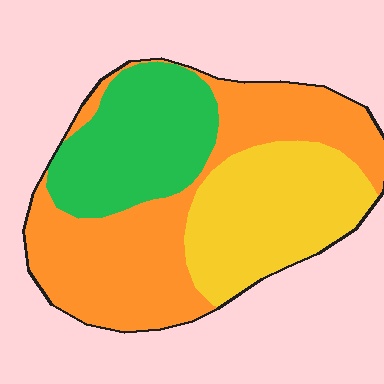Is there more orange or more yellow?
Orange.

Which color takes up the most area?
Orange, at roughly 45%.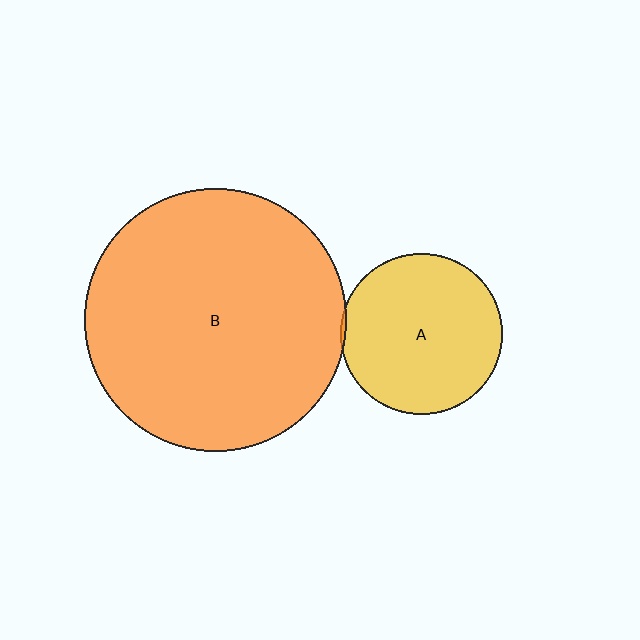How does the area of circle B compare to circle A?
Approximately 2.6 times.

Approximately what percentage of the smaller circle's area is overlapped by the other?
Approximately 5%.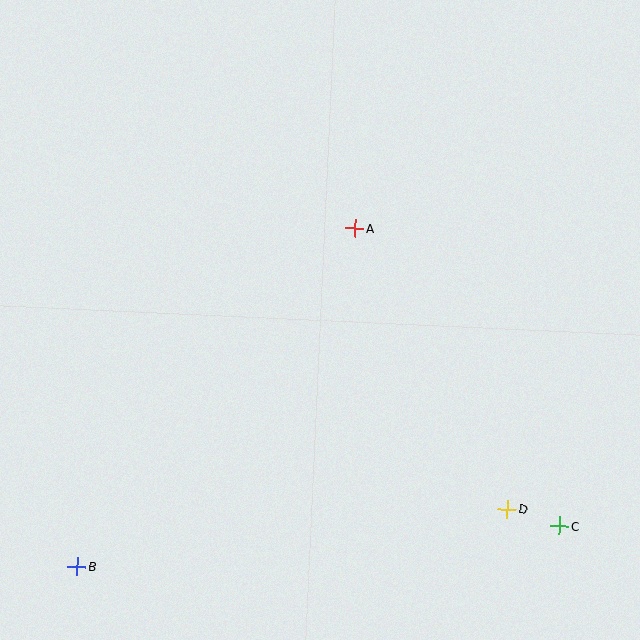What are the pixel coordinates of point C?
Point C is at (560, 526).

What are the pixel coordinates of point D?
Point D is at (507, 509).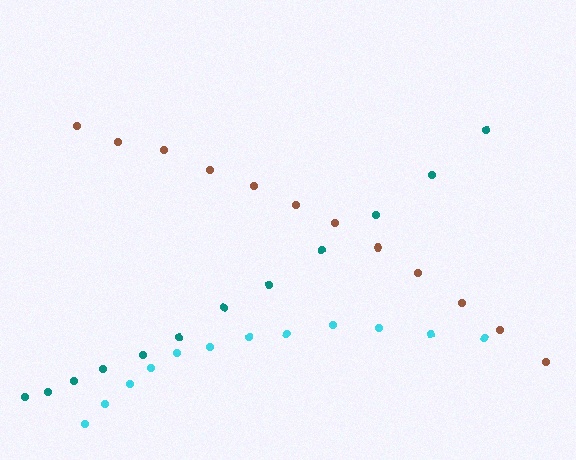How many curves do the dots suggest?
There are 3 distinct paths.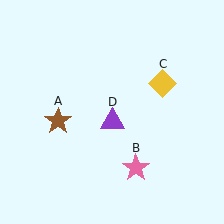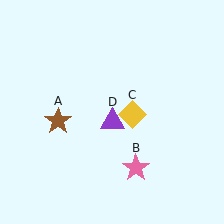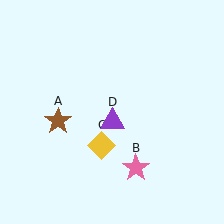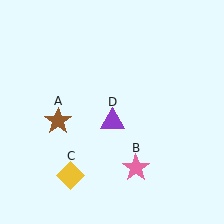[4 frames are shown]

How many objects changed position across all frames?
1 object changed position: yellow diamond (object C).